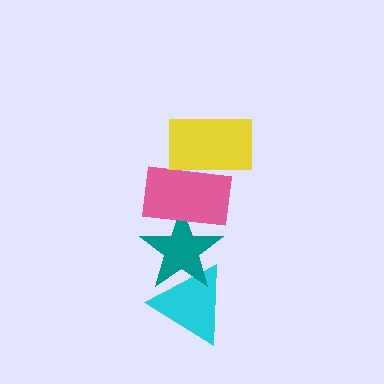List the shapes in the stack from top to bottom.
From top to bottom: the yellow rectangle, the pink rectangle, the teal star, the cyan triangle.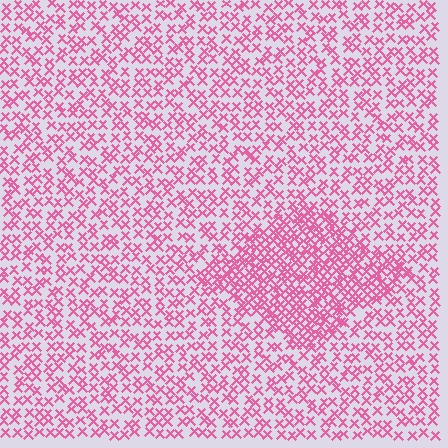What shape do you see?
I see a diamond.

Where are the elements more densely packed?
The elements are more densely packed inside the diamond boundary.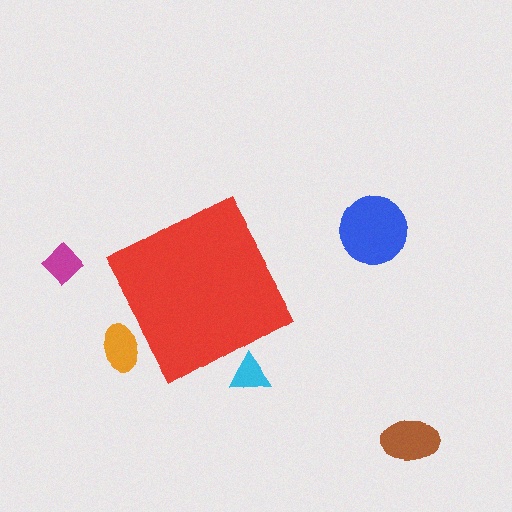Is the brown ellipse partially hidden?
No, the brown ellipse is fully visible.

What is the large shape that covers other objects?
A red diamond.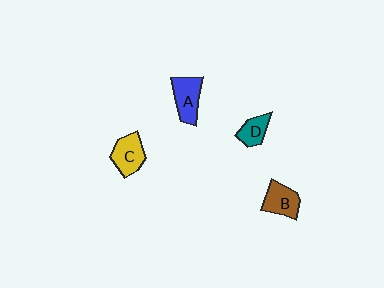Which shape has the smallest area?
Shape D (teal).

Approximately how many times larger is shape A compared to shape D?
Approximately 1.5 times.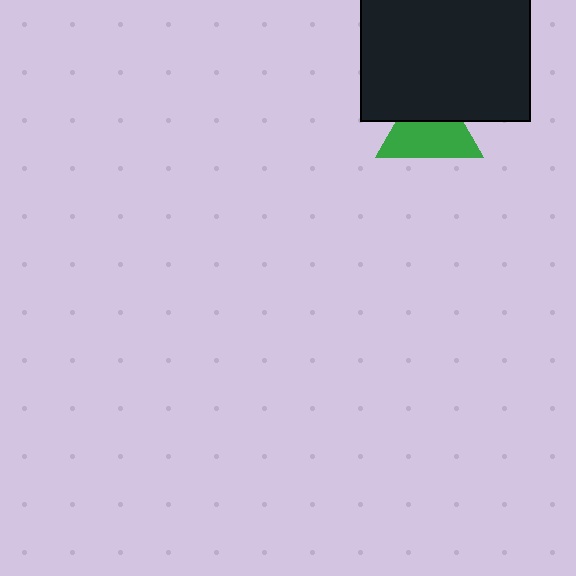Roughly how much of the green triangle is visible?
About half of it is visible (roughly 61%).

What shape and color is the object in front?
The object in front is a black square.